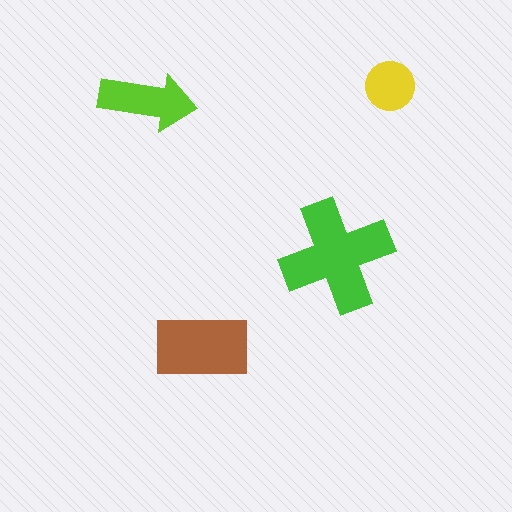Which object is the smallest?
The yellow circle.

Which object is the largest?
The green cross.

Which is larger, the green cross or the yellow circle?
The green cross.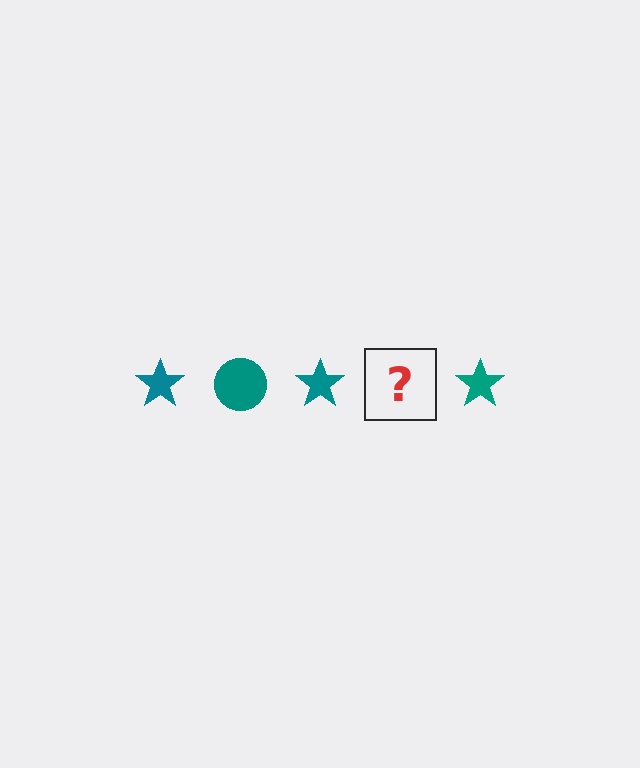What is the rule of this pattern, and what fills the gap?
The rule is that the pattern cycles through star, circle shapes in teal. The gap should be filled with a teal circle.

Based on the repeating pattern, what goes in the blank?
The blank should be a teal circle.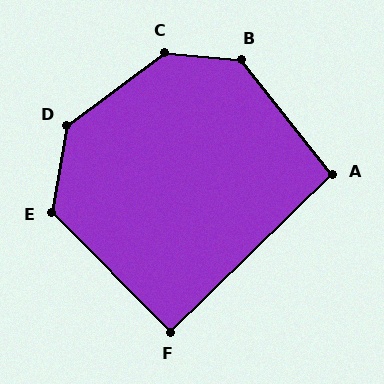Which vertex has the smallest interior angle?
F, at approximately 91 degrees.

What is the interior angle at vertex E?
Approximately 125 degrees (obtuse).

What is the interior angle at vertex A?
Approximately 96 degrees (obtuse).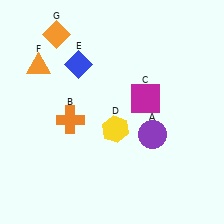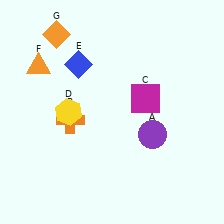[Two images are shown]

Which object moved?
The yellow hexagon (D) moved left.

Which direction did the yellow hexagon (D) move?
The yellow hexagon (D) moved left.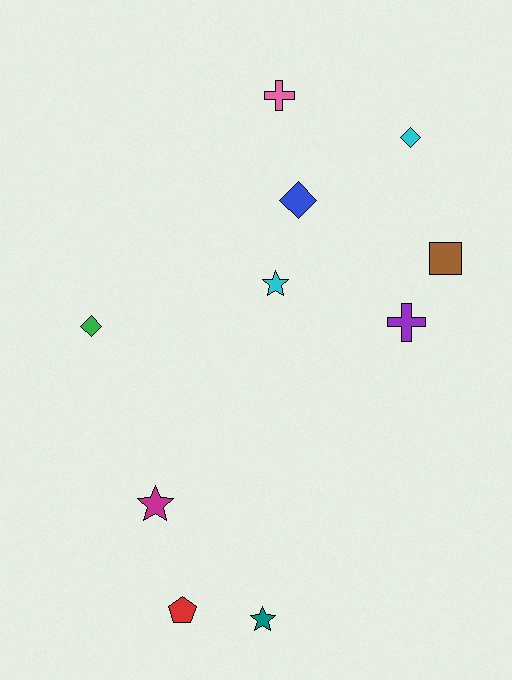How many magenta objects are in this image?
There is 1 magenta object.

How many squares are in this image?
There is 1 square.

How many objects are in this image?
There are 10 objects.